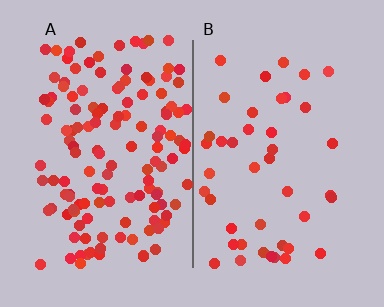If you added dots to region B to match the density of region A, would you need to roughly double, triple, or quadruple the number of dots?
Approximately triple.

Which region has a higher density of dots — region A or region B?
A (the left).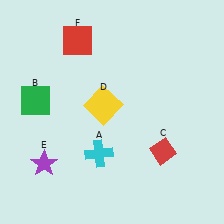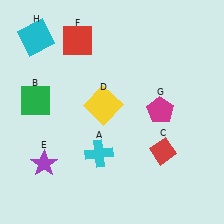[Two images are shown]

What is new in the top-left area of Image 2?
A cyan square (H) was added in the top-left area of Image 2.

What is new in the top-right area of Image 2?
A magenta pentagon (G) was added in the top-right area of Image 2.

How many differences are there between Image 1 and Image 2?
There are 2 differences between the two images.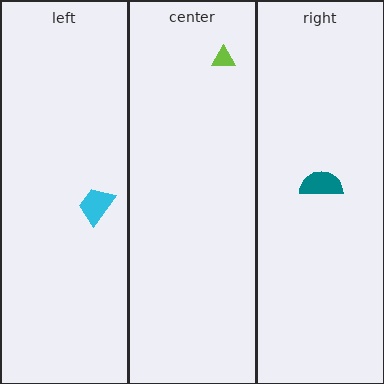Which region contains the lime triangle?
The center region.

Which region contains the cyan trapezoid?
The left region.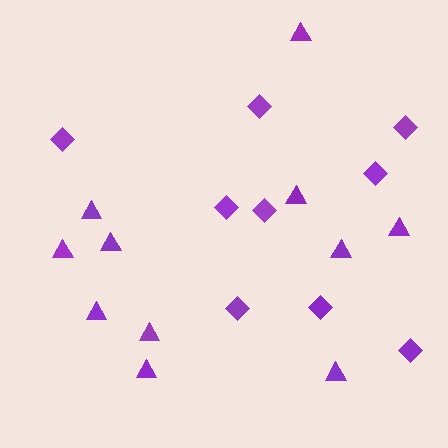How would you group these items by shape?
There are 2 groups: one group of triangles (11) and one group of diamonds (9).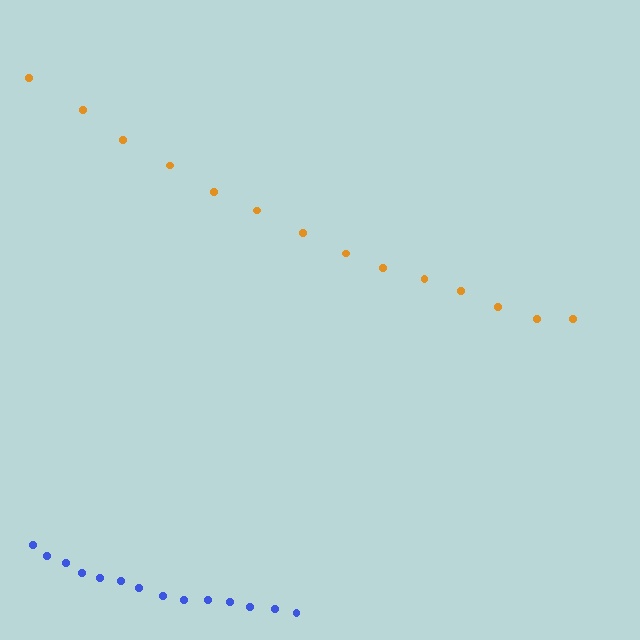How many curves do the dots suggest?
There are 2 distinct paths.